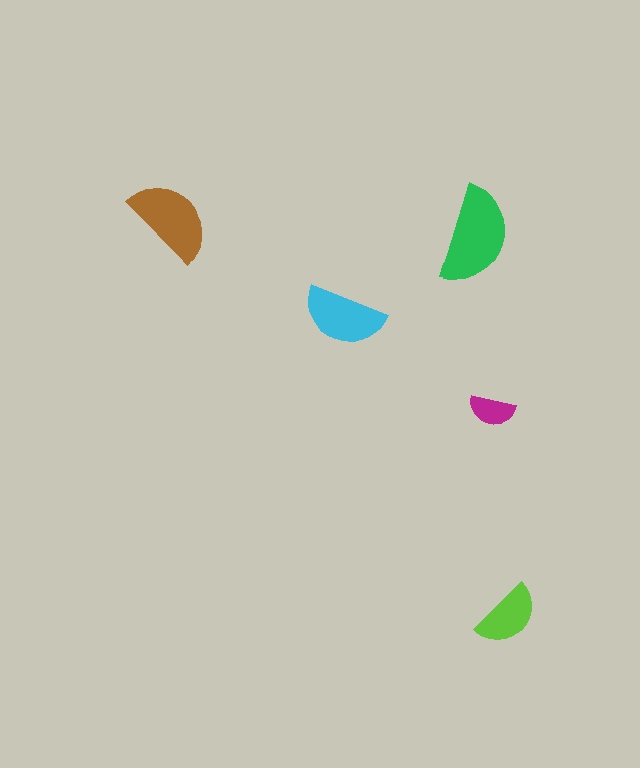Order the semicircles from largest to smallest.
the green one, the brown one, the cyan one, the lime one, the magenta one.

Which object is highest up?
The brown semicircle is topmost.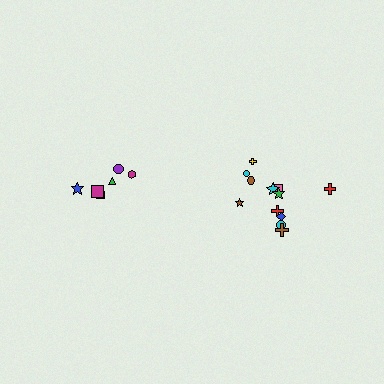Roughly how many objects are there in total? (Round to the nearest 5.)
Roughly 20 objects in total.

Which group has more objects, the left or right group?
The right group.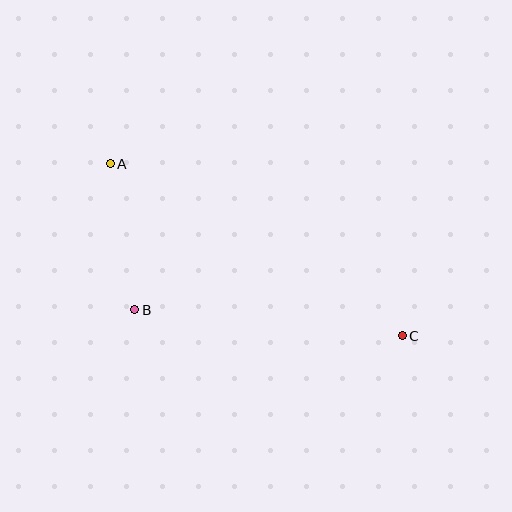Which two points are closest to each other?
Points A and B are closest to each other.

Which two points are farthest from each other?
Points A and C are farthest from each other.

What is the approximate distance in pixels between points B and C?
The distance between B and C is approximately 269 pixels.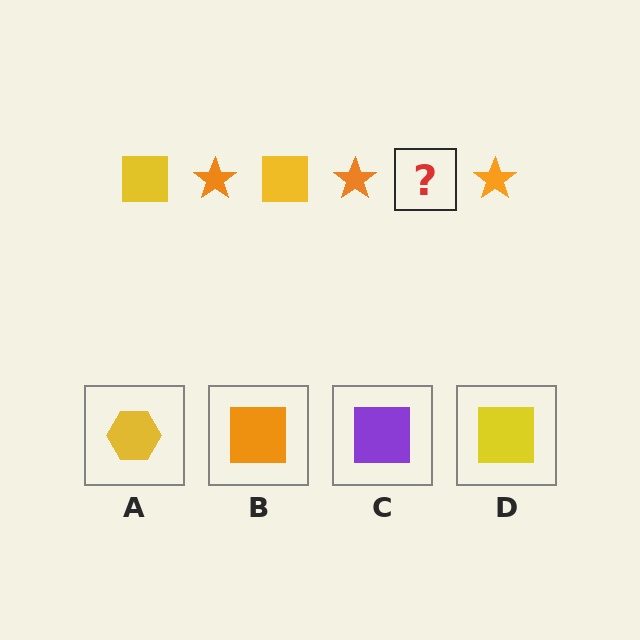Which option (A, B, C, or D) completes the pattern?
D.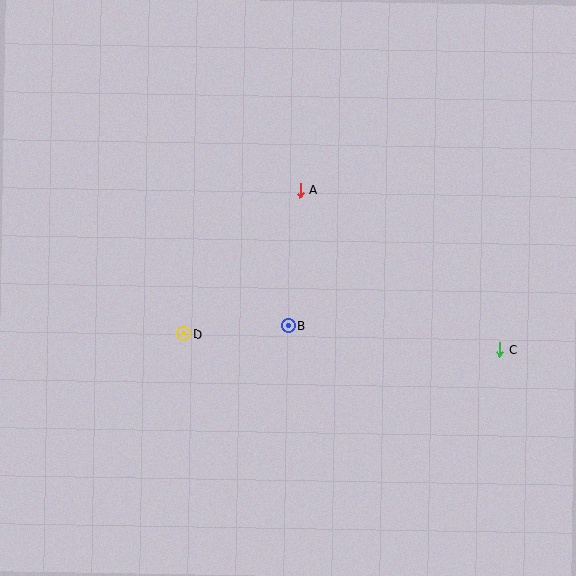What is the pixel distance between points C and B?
The distance between C and B is 212 pixels.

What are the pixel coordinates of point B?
Point B is at (289, 326).